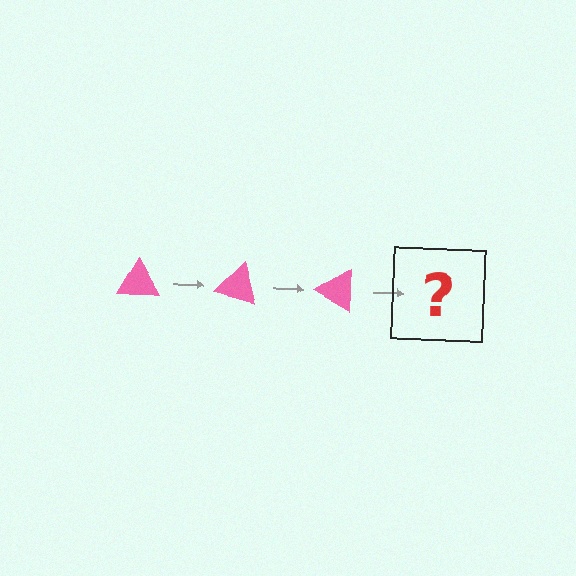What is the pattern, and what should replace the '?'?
The pattern is that the triangle rotates 15 degrees each step. The '?' should be a pink triangle rotated 45 degrees.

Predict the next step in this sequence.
The next step is a pink triangle rotated 45 degrees.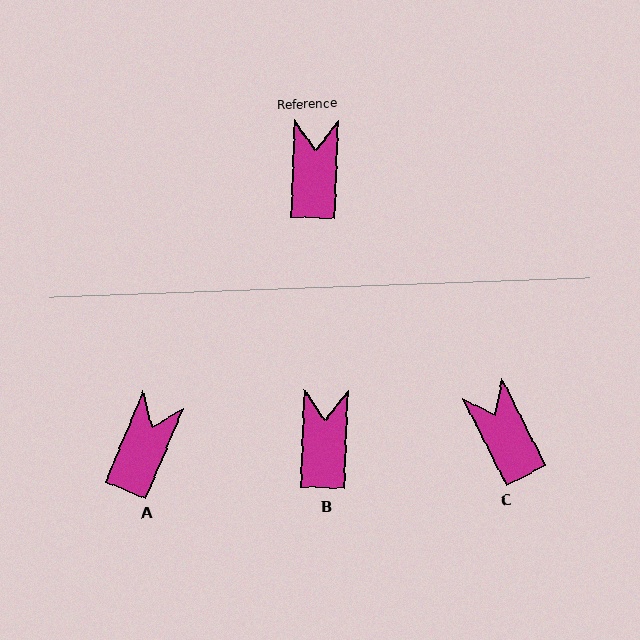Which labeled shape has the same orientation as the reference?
B.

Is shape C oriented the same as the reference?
No, it is off by about 29 degrees.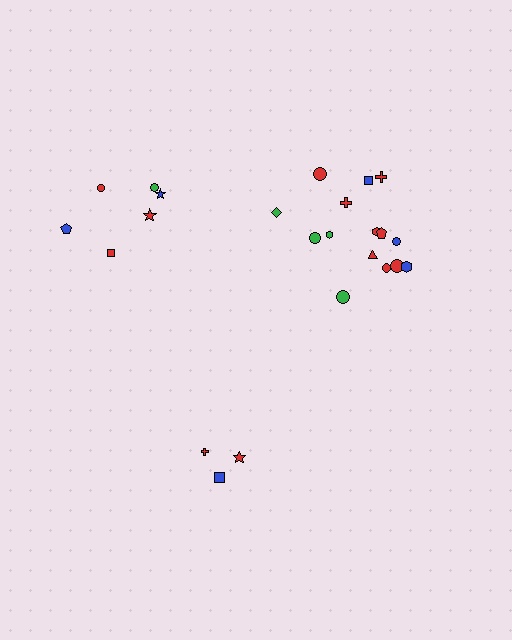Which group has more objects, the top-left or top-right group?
The top-right group.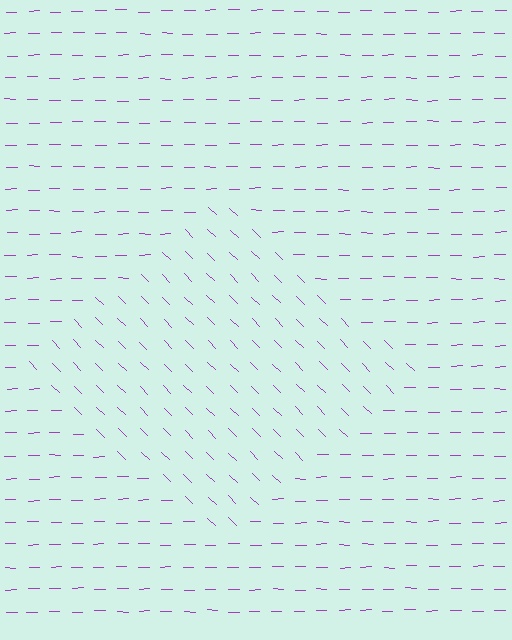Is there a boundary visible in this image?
Yes, there is a texture boundary formed by a change in line orientation.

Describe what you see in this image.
The image is filled with small purple line segments. A diamond region in the image has lines oriented differently from the surrounding lines, creating a visible texture boundary.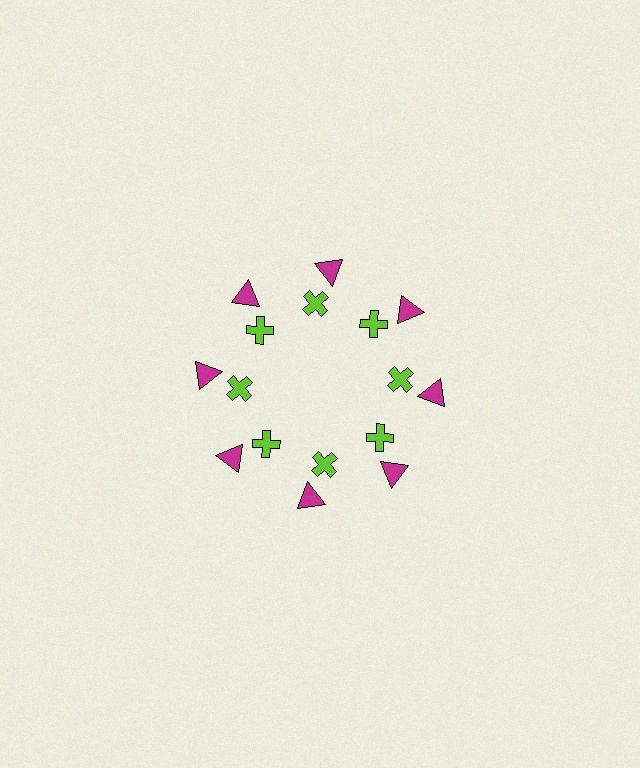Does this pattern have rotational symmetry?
Yes, this pattern has 8-fold rotational symmetry. It looks the same after rotating 45 degrees around the center.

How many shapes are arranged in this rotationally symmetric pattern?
There are 16 shapes, arranged in 8 groups of 2.